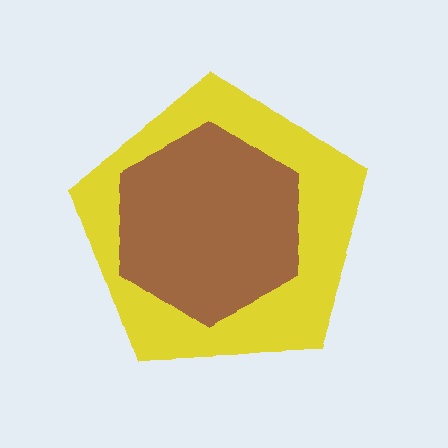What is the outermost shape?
The yellow pentagon.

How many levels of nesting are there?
2.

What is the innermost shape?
The brown hexagon.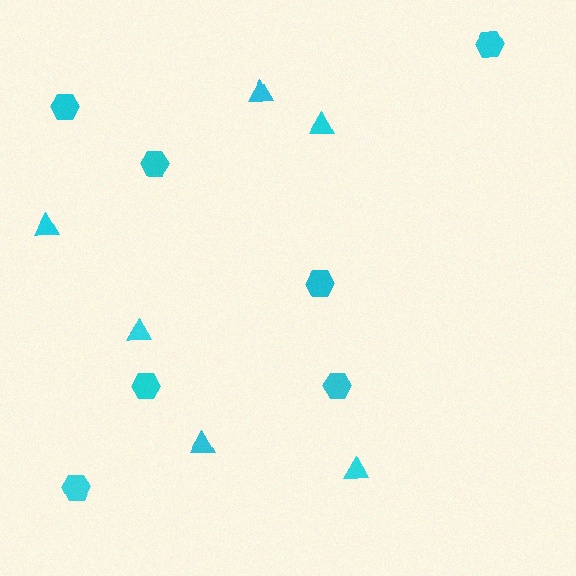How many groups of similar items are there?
There are 2 groups: one group of triangles (6) and one group of hexagons (7).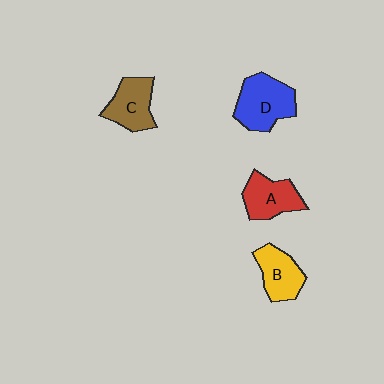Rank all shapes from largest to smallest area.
From largest to smallest: D (blue), A (red), C (brown), B (yellow).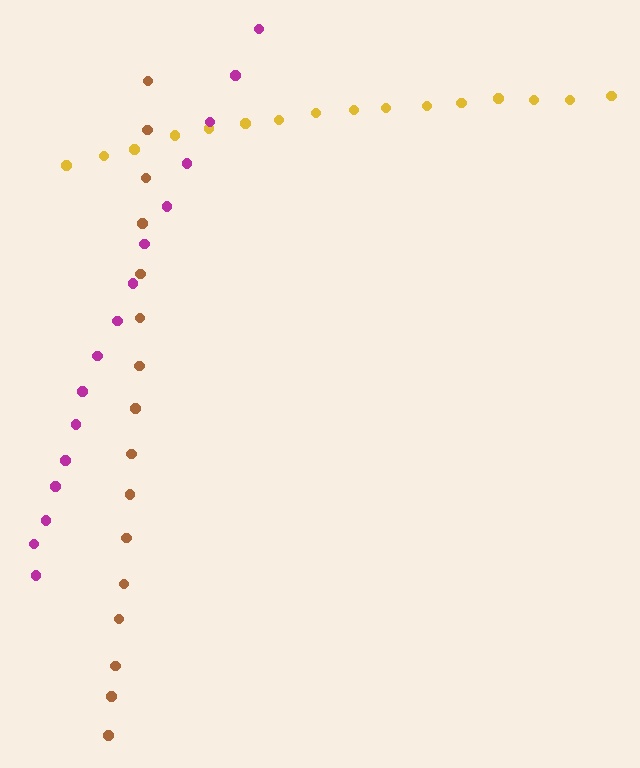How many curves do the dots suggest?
There are 3 distinct paths.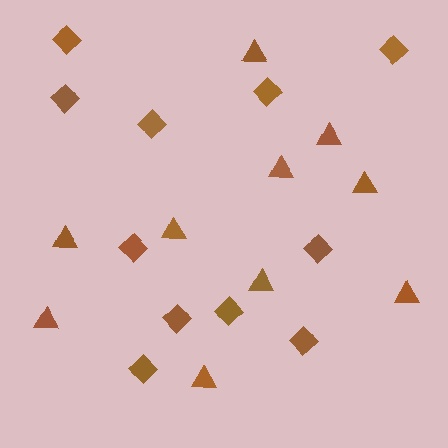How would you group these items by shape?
There are 2 groups: one group of triangles (10) and one group of diamonds (11).